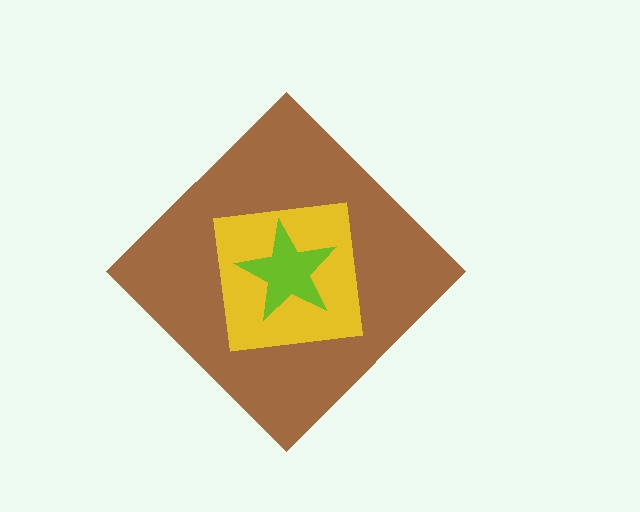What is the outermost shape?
The brown diamond.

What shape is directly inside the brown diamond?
The yellow square.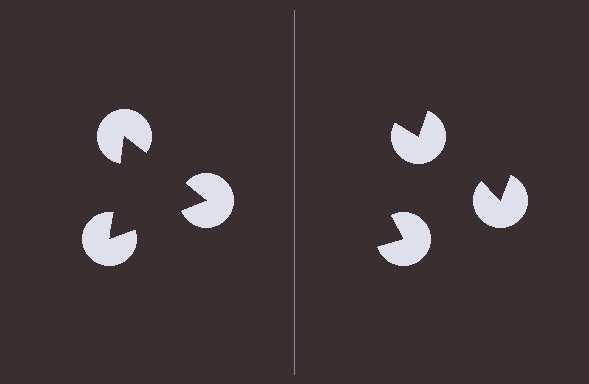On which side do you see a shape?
An illusory triangle appears on the left side. On the right side the wedge cuts are rotated, so no coherent shape forms.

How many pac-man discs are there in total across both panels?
6 — 3 on each side.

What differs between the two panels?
The pac-man discs are positioned identically on both sides; only the wedge orientations differ. On the left they align to a triangle; on the right they are misaligned.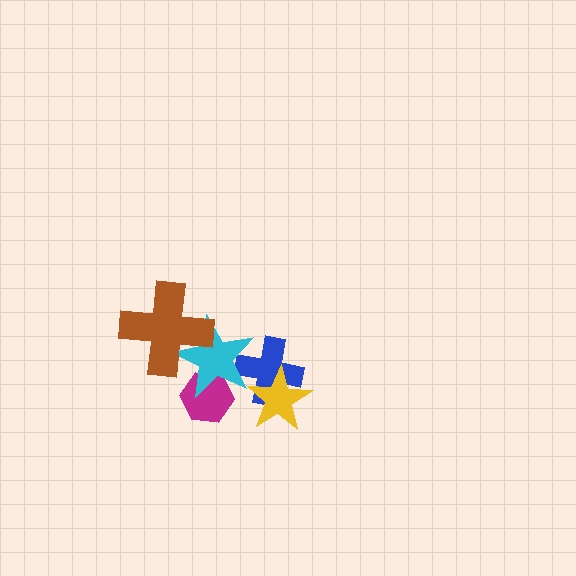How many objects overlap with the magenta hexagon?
1 object overlaps with the magenta hexagon.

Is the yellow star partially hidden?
No, no other shape covers it.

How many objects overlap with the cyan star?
3 objects overlap with the cyan star.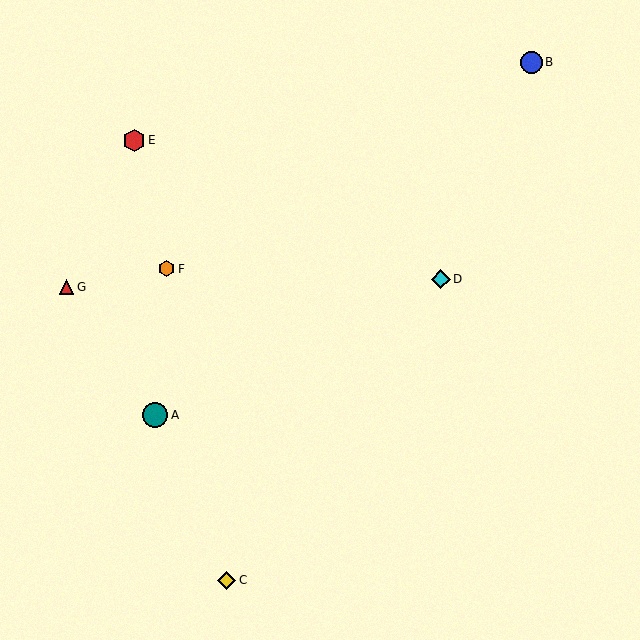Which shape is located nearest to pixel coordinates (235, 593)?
The yellow diamond (labeled C) at (227, 580) is nearest to that location.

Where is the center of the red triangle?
The center of the red triangle is at (67, 287).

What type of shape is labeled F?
Shape F is an orange hexagon.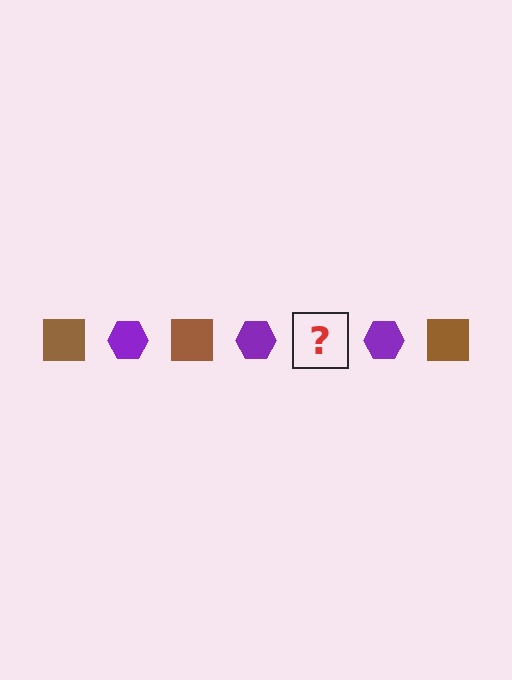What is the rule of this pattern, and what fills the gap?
The rule is that the pattern alternates between brown square and purple hexagon. The gap should be filled with a brown square.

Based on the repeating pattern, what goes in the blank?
The blank should be a brown square.